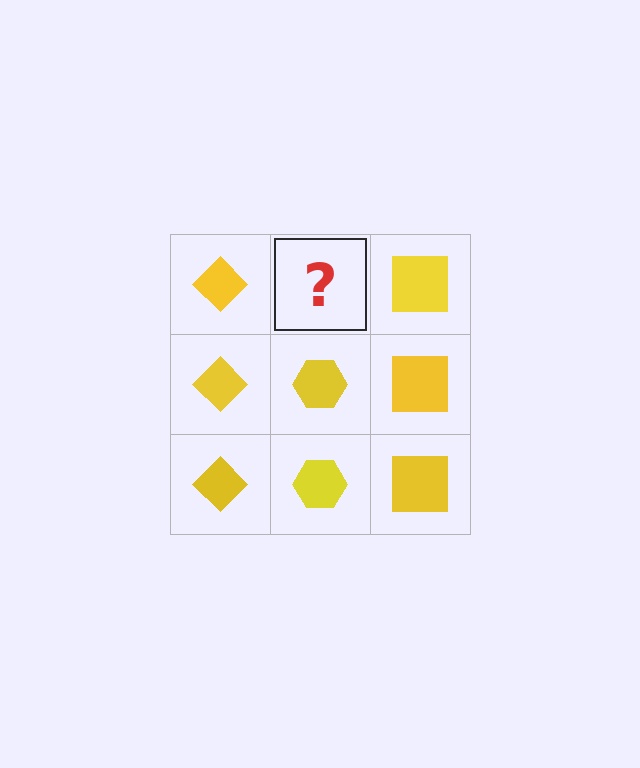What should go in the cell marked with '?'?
The missing cell should contain a yellow hexagon.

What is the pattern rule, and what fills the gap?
The rule is that each column has a consistent shape. The gap should be filled with a yellow hexagon.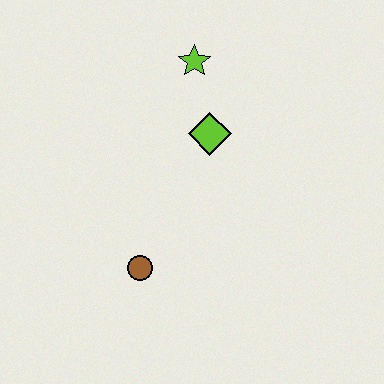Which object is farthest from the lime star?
The brown circle is farthest from the lime star.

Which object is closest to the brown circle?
The lime diamond is closest to the brown circle.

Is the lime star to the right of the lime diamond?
No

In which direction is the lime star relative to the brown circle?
The lime star is above the brown circle.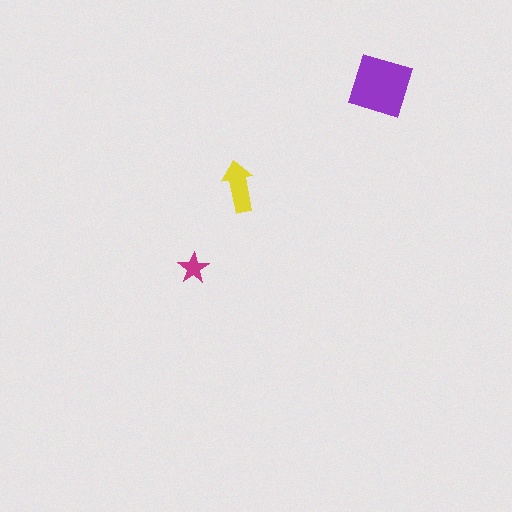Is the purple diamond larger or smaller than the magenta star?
Larger.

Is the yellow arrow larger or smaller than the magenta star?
Larger.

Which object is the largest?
The purple diamond.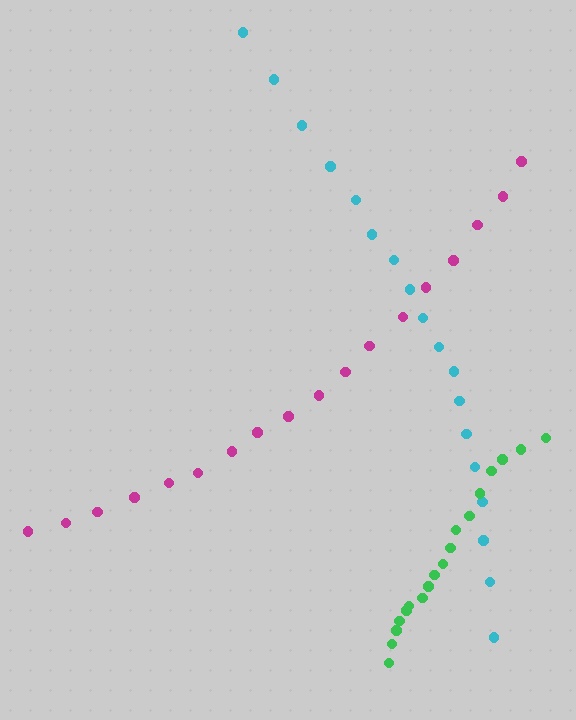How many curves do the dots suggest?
There are 3 distinct paths.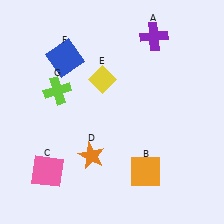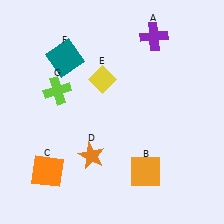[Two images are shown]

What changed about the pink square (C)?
In Image 1, C is pink. In Image 2, it changed to orange.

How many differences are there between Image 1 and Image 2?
There are 2 differences between the two images.